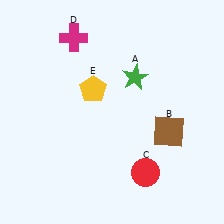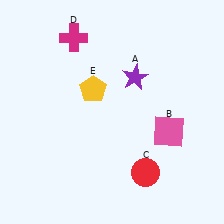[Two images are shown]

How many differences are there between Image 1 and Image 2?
There are 2 differences between the two images.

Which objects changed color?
A changed from green to purple. B changed from brown to pink.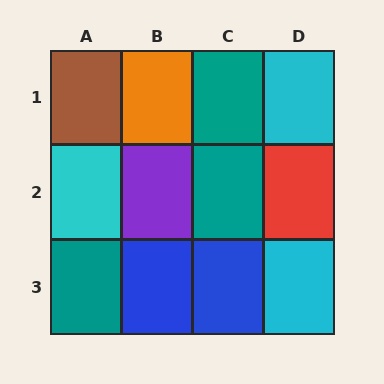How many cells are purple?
1 cell is purple.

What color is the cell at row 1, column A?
Brown.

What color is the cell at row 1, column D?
Cyan.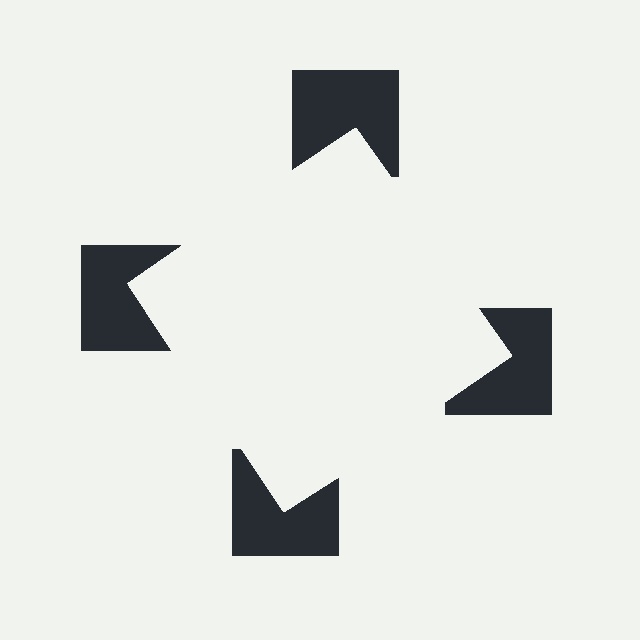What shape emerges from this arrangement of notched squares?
An illusory square — its edges are inferred from the aligned wedge cuts in the notched squares, not physically drawn.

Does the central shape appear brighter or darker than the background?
It typically appears slightly brighter than the background, even though no actual brightness change is drawn.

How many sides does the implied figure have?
4 sides.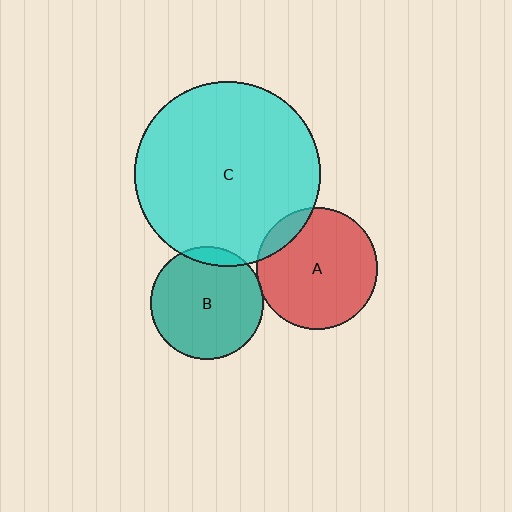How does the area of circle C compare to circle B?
Approximately 2.7 times.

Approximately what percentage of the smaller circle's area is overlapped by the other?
Approximately 5%.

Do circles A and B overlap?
Yes.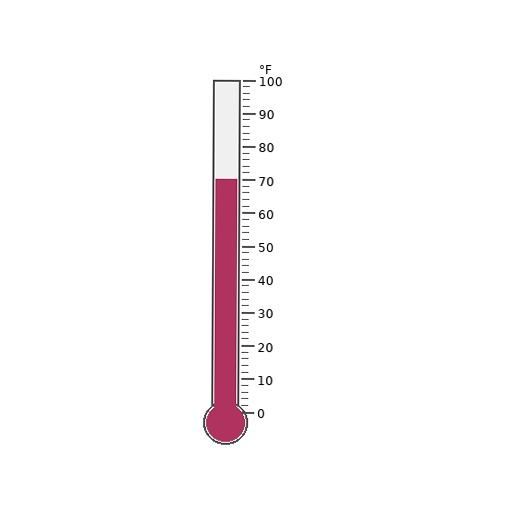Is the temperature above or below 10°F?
The temperature is above 10°F.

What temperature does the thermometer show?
The thermometer shows approximately 70°F.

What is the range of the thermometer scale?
The thermometer scale ranges from 0°F to 100°F.